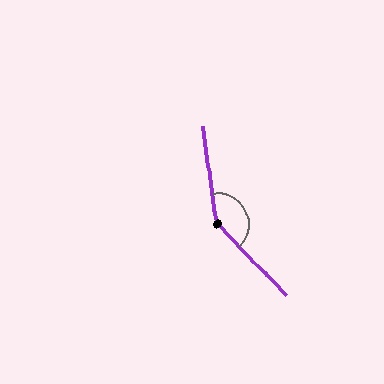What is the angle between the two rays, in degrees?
Approximately 144 degrees.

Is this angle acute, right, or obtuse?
It is obtuse.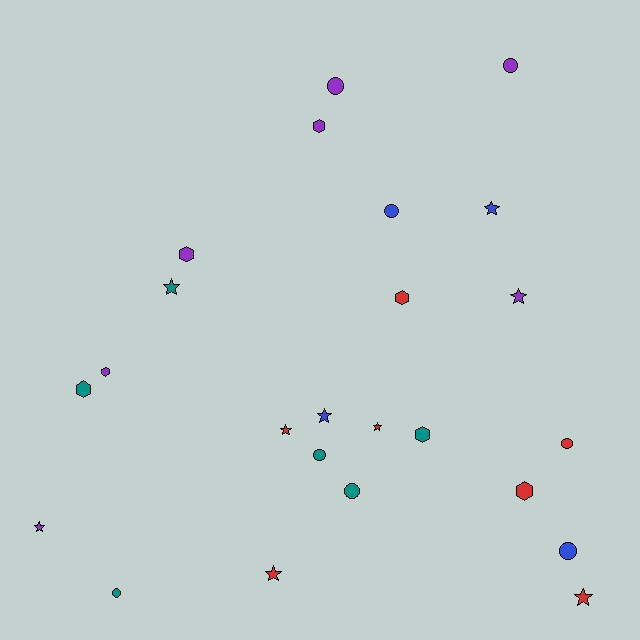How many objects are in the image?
There are 24 objects.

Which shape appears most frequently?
Star, with 9 objects.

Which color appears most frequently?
Red, with 7 objects.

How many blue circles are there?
There are 2 blue circles.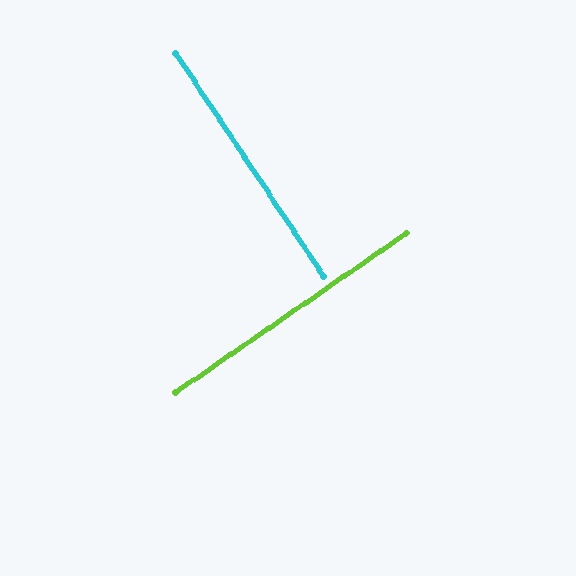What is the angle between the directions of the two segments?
Approximately 89 degrees.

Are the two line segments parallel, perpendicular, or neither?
Perpendicular — they meet at approximately 89°.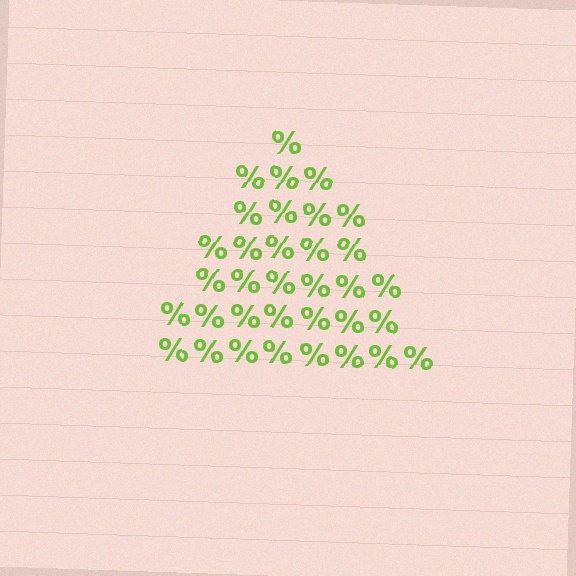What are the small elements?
The small elements are percent signs.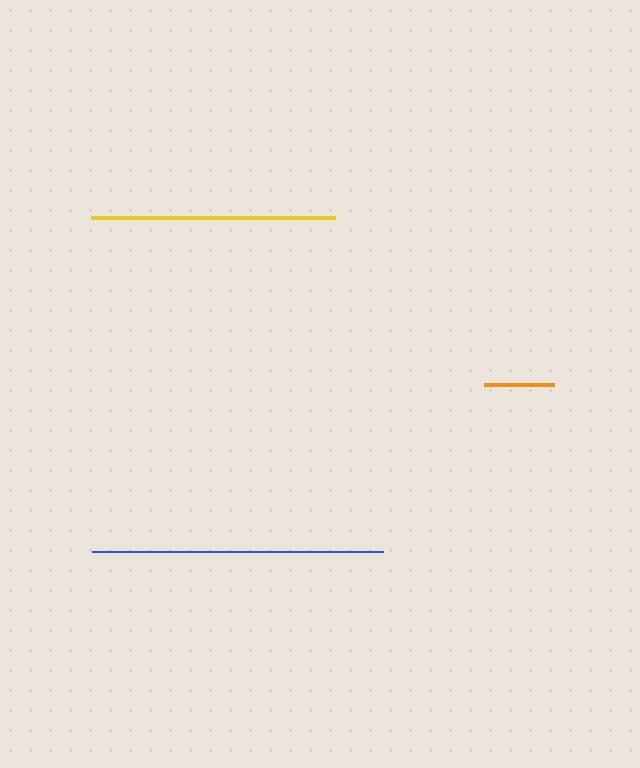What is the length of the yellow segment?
The yellow segment is approximately 243 pixels long.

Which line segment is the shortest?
The orange line is the shortest at approximately 69 pixels.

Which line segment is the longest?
The blue line is the longest at approximately 290 pixels.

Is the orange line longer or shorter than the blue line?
The blue line is longer than the orange line.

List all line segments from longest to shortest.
From longest to shortest: blue, yellow, orange.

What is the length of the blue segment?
The blue segment is approximately 290 pixels long.